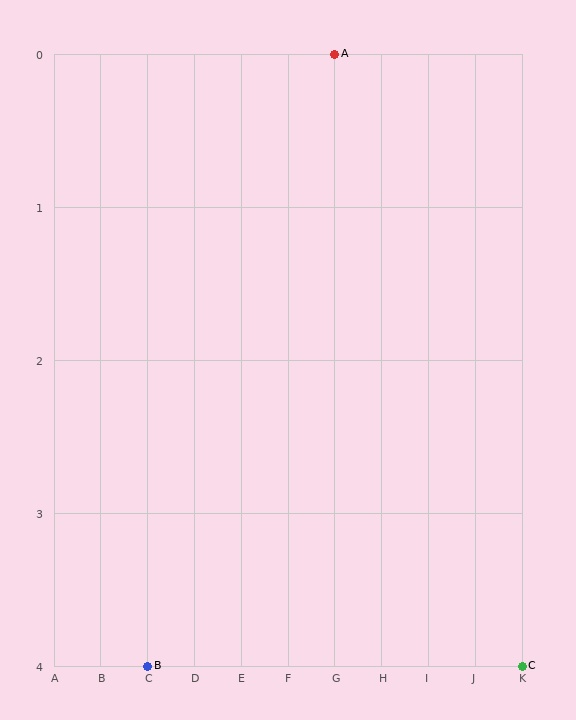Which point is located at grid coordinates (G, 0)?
Point A is at (G, 0).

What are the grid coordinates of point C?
Point C is at grid coordinates (K, 4).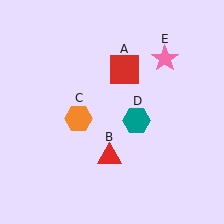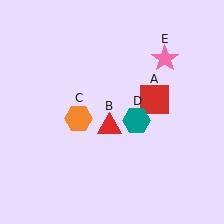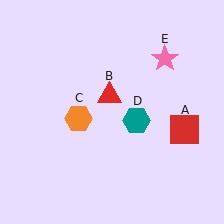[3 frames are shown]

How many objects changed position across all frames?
2 objects changed position: red square (object A), red triangle (object B).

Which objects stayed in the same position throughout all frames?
Orange hexagon (object C) and teal hexagon (object D) and pink star (object E) remained stationary.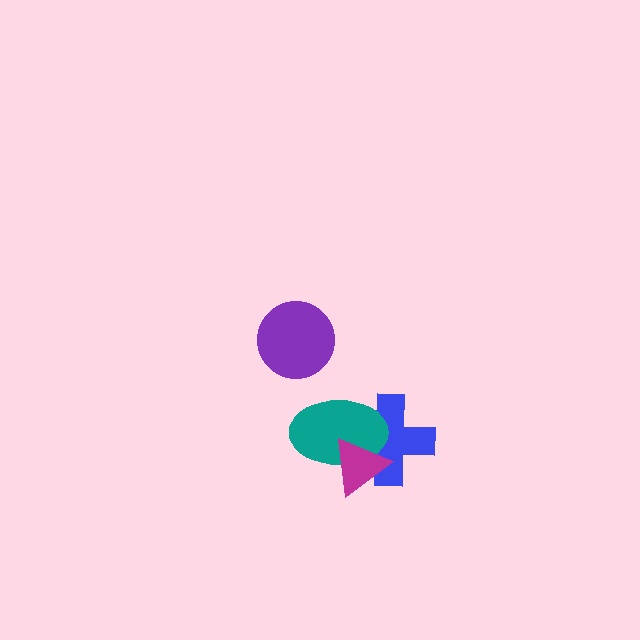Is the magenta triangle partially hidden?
No, no other shape covers it.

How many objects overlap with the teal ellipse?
2 objects overlap with the teal ellipse.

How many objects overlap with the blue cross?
2 objects overlap with the blue cross.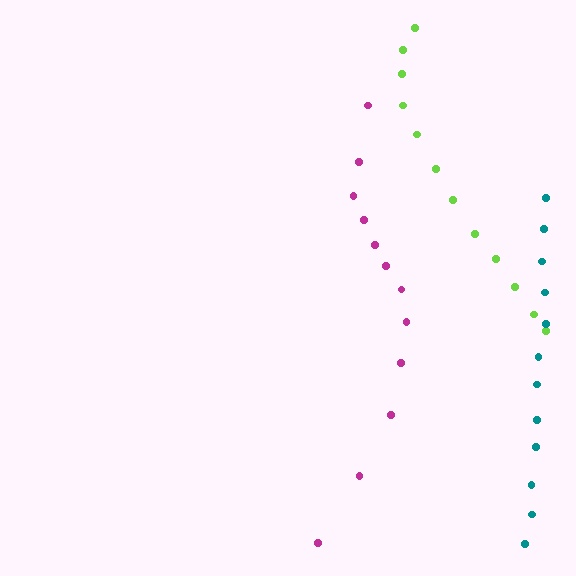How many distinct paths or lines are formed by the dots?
There are 3 distinct paths.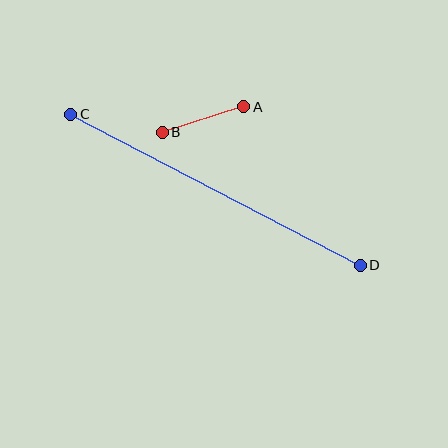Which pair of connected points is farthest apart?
Points C and D are farthest apart.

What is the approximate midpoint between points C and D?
The midpoint is at approximately (216, 190) pixels.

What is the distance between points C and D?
The distance is approximately 327 pixels.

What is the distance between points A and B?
The distance is approximately 85 pixels.